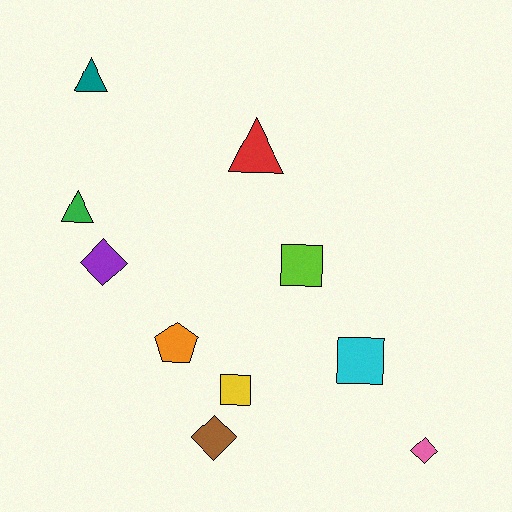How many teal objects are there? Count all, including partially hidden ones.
There is 1 teal object.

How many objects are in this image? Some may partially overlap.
There are 10 objects.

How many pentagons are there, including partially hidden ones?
There is 1 pentagon.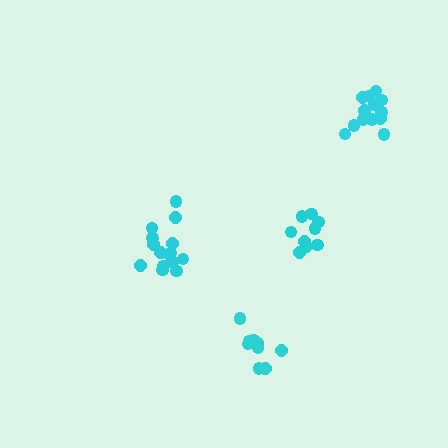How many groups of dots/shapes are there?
There are 4 groups.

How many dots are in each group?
Group 1: 9 dots, Group 2: 14 dots, Group 3: 15 dots, Group 4: 9 dots (47 total).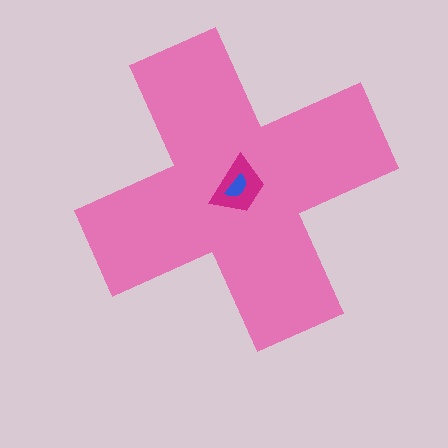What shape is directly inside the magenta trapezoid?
The blue semicircle.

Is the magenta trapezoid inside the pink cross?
Yes.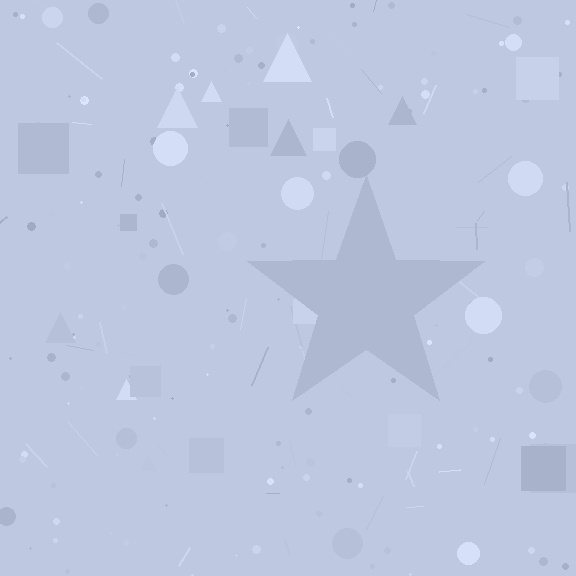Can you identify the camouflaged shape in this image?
The camouflaged shape is a star.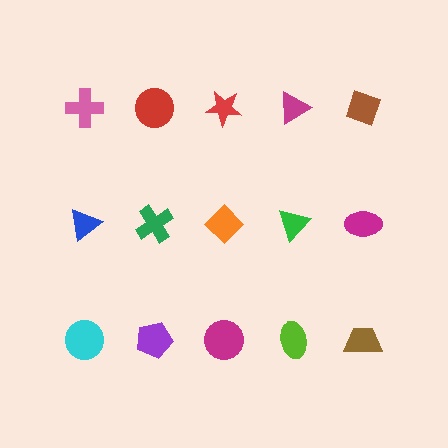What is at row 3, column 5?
A brown trapezoid.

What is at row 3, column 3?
A magenta circle.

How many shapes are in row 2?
5 shapes.